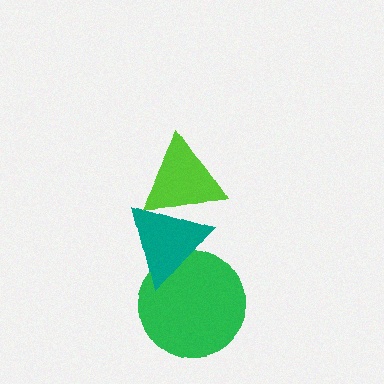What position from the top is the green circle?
The green circle is 3rd from the top.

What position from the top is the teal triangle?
The teal triangle is 2nd from the top.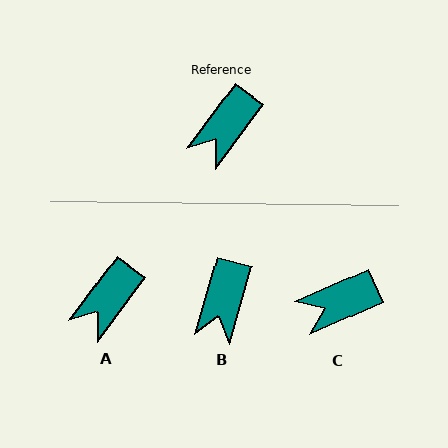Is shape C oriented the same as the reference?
No, it is off by about 30 degrees.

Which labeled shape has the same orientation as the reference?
A.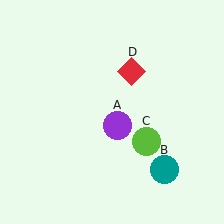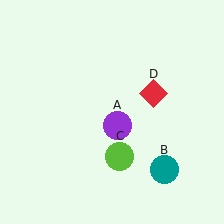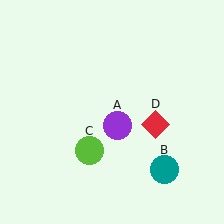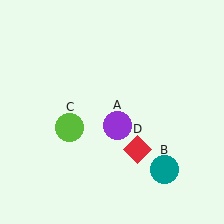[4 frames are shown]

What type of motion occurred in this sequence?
The lime circle (object C), red diamond (object D) rotated clockwise around the center of the scene.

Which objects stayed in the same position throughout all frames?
Purple circle (object A) and teal circle (object B) remained stationary.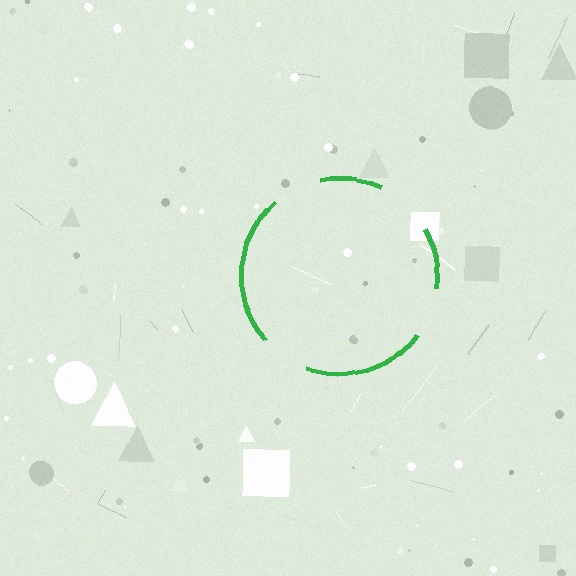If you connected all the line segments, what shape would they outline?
They would outline a circle.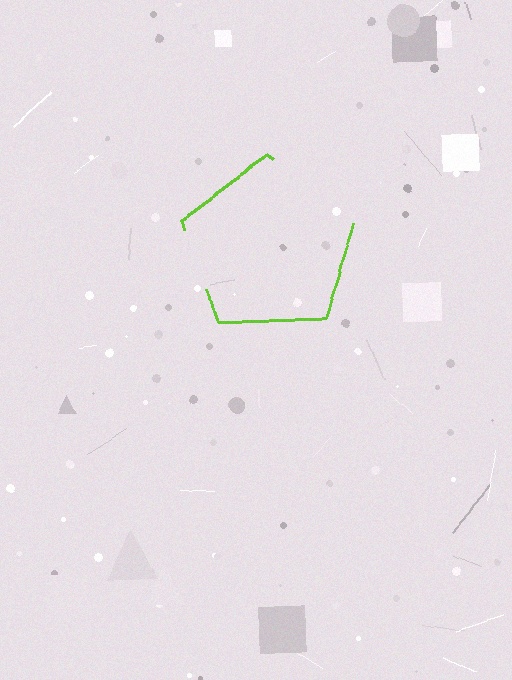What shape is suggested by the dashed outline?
The dashed outline suggests a pentagon.